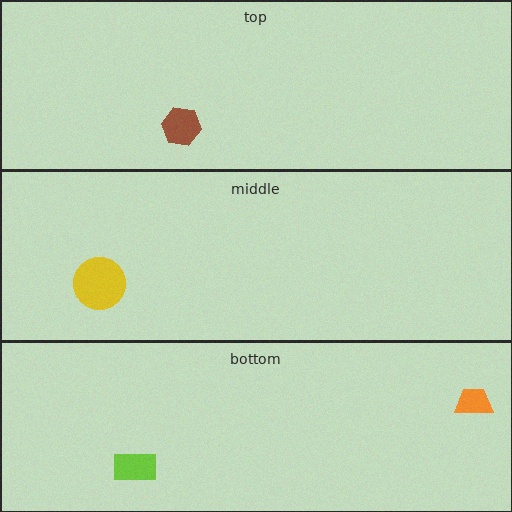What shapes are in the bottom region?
The orange trapezoid, the lime rectangle.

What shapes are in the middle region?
The yellow circle.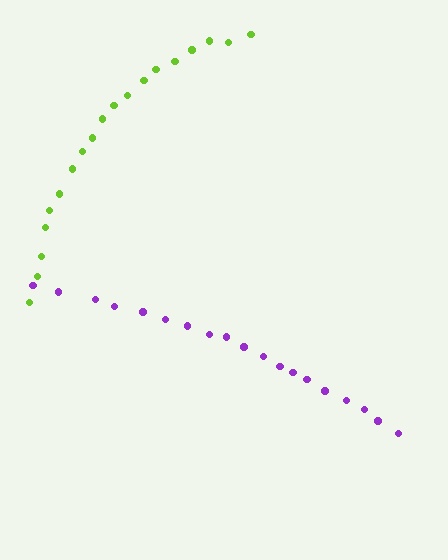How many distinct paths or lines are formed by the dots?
There are 2 distinct paths.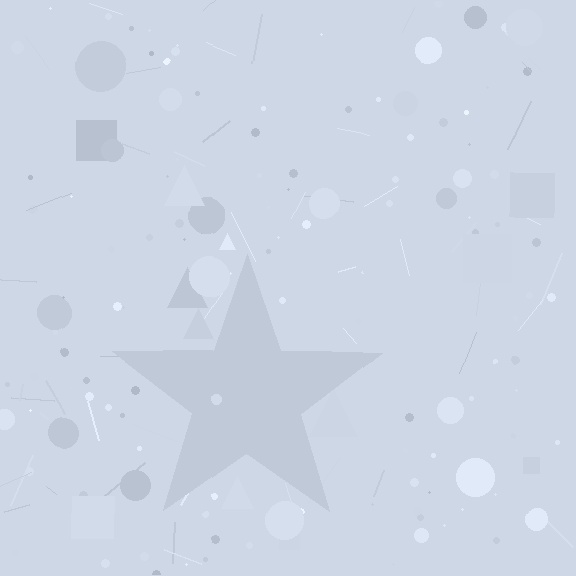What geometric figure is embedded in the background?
A star is embedded in the background.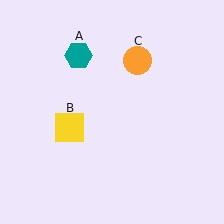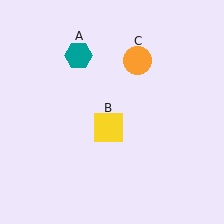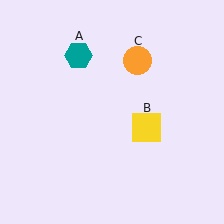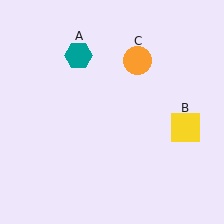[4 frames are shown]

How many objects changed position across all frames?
1 object changed position: yellow square (object B).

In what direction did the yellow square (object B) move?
The yellow square (object B) moved right.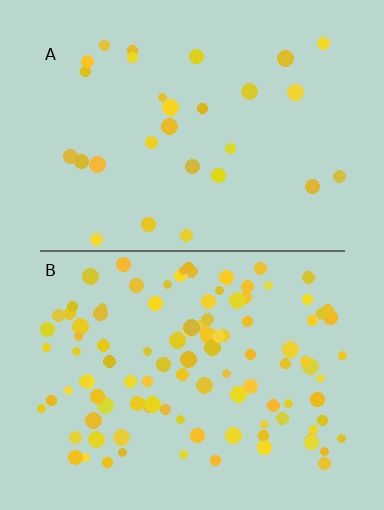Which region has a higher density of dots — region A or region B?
B (the bottom).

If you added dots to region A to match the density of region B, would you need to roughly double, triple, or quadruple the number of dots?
Approximately quadruple.